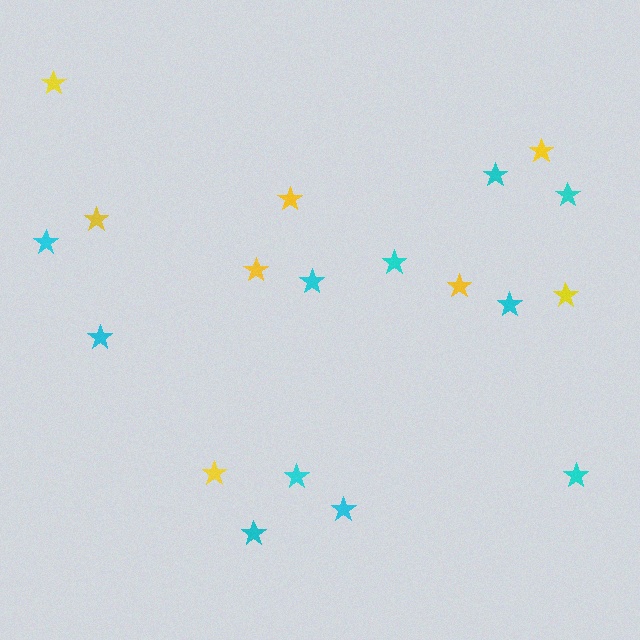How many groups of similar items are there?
There are 2 groups: one group of yellow stars (8) and one group of cyan stars (11).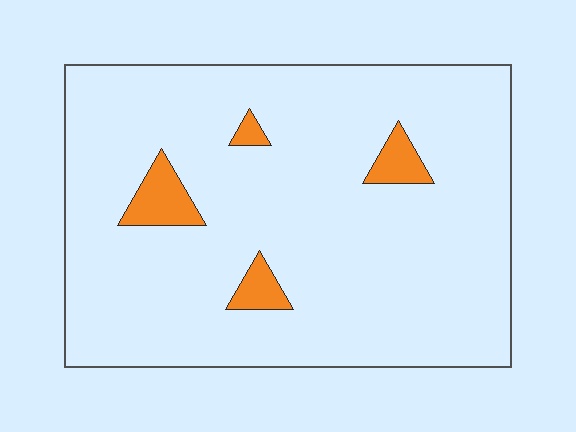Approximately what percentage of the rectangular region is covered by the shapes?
Approximately 5%.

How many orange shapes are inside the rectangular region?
4.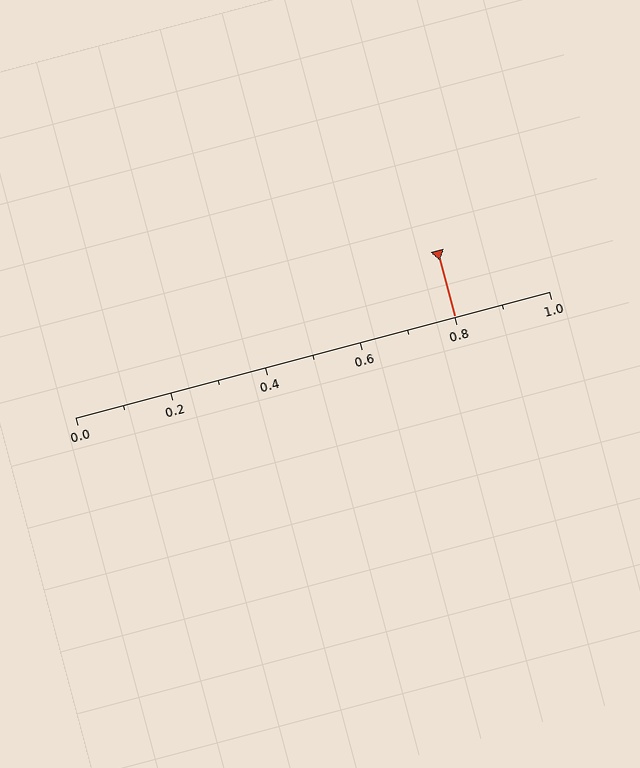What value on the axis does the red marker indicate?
The marker indicates approximately 0.8.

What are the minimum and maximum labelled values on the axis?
The axis runs from 0.0 to 1.0.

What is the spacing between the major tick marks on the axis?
The major ticks are spaced 0.2 apart.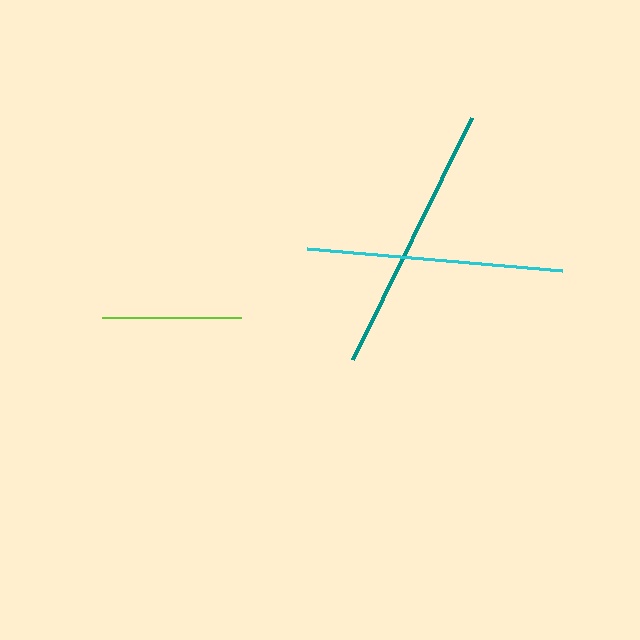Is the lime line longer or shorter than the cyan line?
The cyan line is longer than the lime line.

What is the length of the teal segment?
The teal segment is approximately 269 pixels long.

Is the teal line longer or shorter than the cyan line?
The teal line is longer than the cyan line.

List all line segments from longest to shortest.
From longest to shortest: teal, cyan, lime.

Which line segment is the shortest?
The lime line is the shortest at approximately 139 pixels.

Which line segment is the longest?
The teal line is the longest at approximately 269 pixels.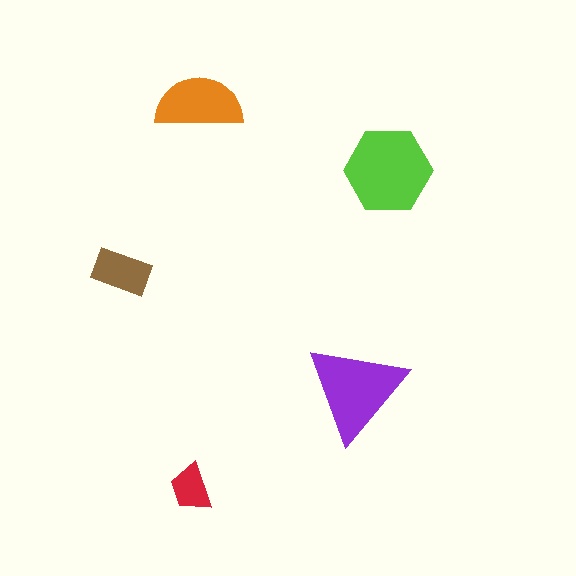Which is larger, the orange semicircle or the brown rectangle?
The orange semicircle.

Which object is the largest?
The lime hexagon.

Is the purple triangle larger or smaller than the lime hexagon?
Smaller.